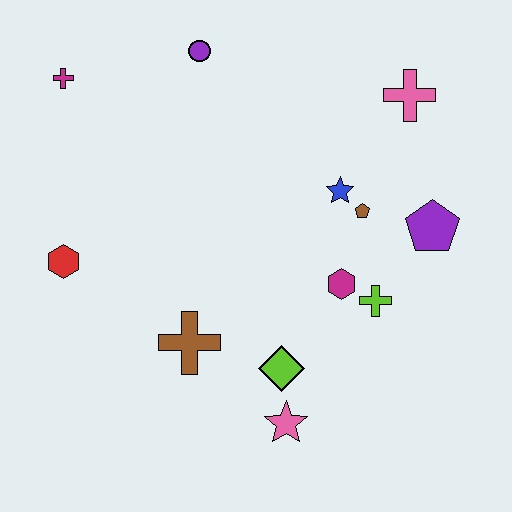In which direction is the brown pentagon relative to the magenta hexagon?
The brown pentagon is above the magenta hexagon.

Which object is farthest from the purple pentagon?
The magenta cross is farthest from the purple pentagon.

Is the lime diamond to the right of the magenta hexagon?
No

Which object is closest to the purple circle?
The magenta cross is closest to the purple circle.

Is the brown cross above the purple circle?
No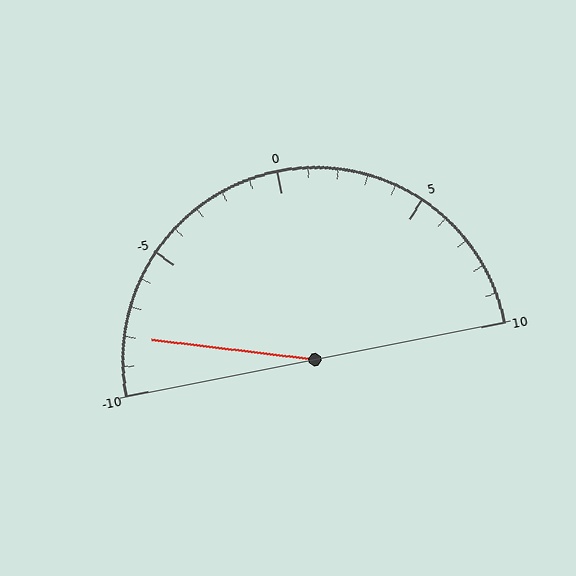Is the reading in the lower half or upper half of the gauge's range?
The reading is in the lower half of the range (-10 to 10).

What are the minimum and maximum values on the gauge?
The gauge ranges from -10 to 10.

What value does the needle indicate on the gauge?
The needle indicates approximately -8.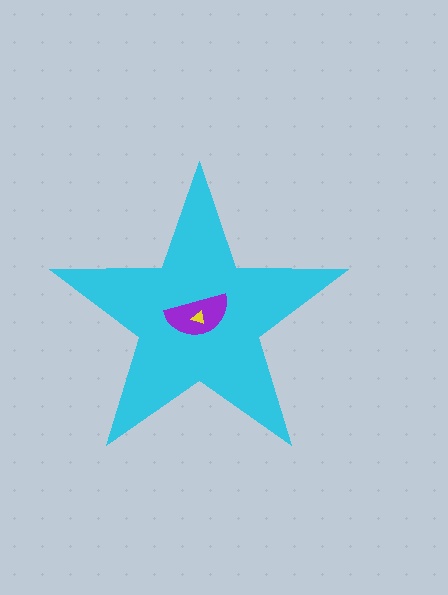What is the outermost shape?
The cyan star.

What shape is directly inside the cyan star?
The purple semicircle.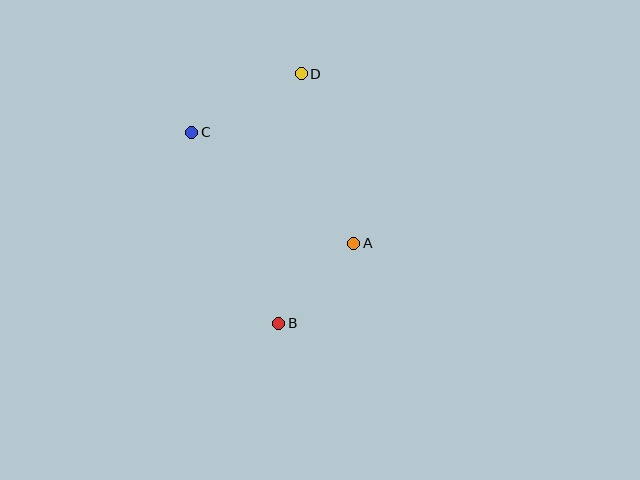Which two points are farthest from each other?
Points B and D are farthest from each other.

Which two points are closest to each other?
Points A and B are closest to each other.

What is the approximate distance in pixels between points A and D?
The distance between A and D is approximately 178 pixels.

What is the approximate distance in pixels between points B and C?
The distance between B and C is approximately 210 pixels.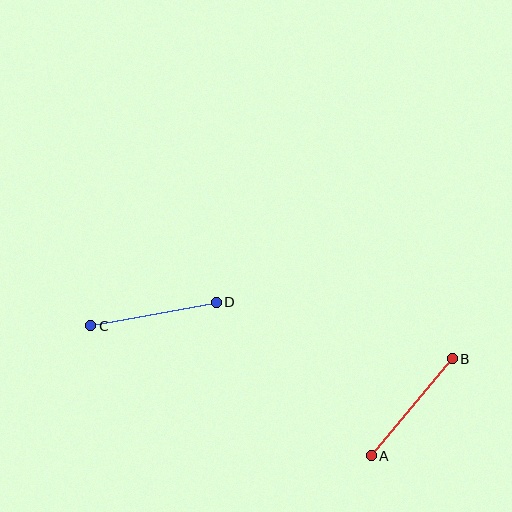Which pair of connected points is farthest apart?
Points C and D are farthest apart.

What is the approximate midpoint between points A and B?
The midpoint is at approximately (412, 407) pixels.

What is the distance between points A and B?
The distance is approximately 127 pixels.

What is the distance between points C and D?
The distance is approximately 128 pixels.